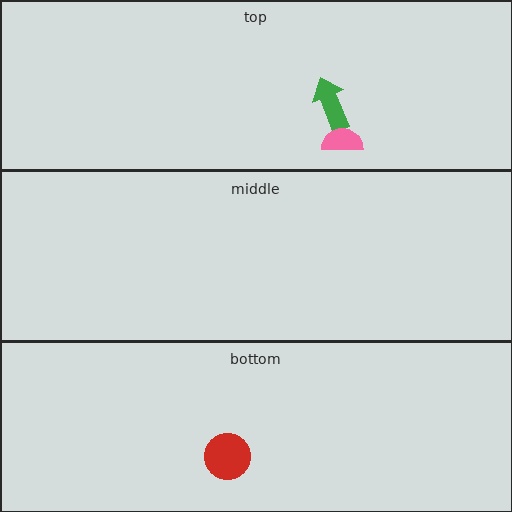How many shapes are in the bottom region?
1.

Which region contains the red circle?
The bottom region.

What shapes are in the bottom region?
The red circle.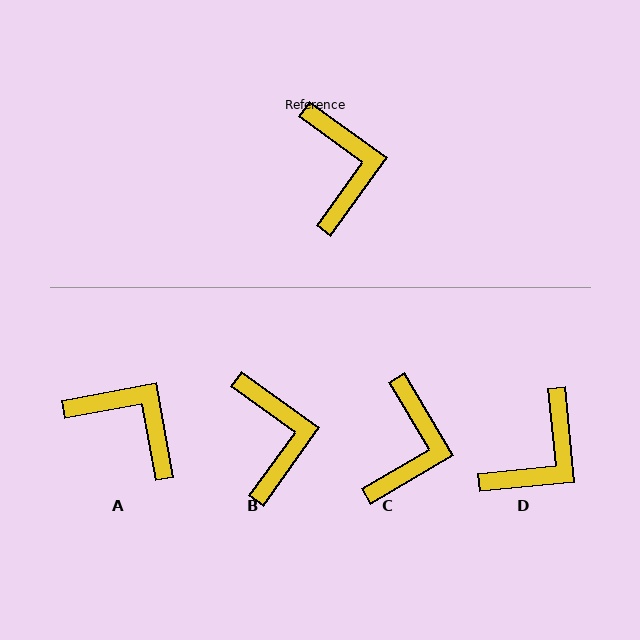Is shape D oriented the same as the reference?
No, it is off by about 49 degrees.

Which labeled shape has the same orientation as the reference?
B.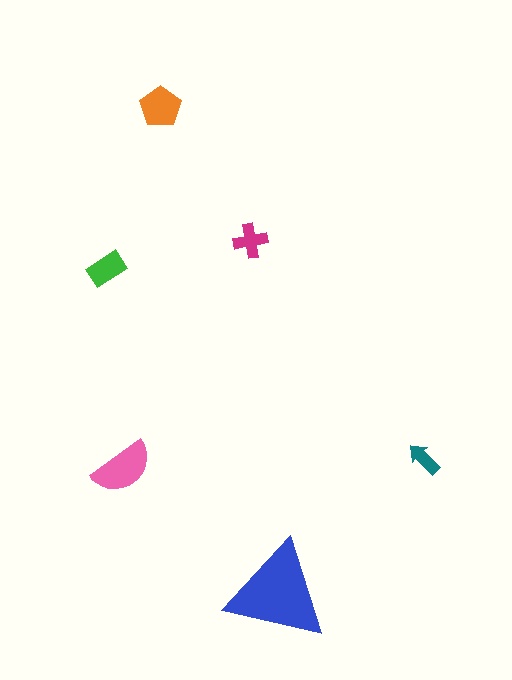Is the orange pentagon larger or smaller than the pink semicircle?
Smaller.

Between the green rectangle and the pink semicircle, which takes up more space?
The pink semicircle.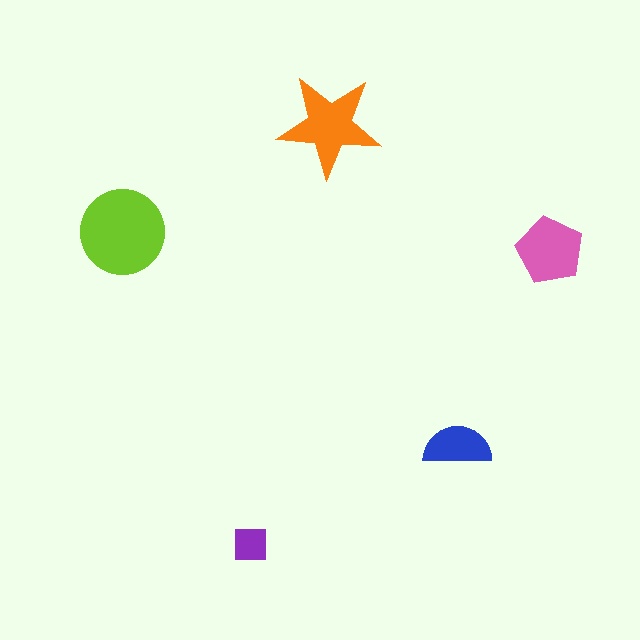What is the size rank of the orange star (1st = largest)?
2nd.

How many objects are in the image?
There are 5 objects in the image.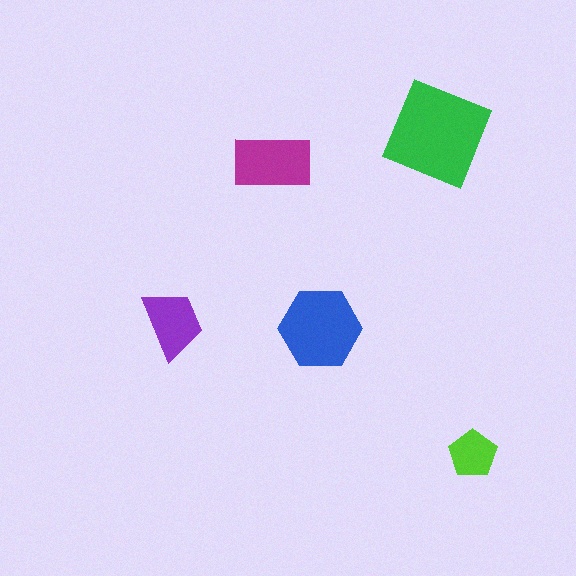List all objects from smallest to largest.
The lime pentagon, the purple trapezoid, the magenta rectangle, the blue hexagon, the green square.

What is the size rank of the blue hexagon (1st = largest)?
2nd.